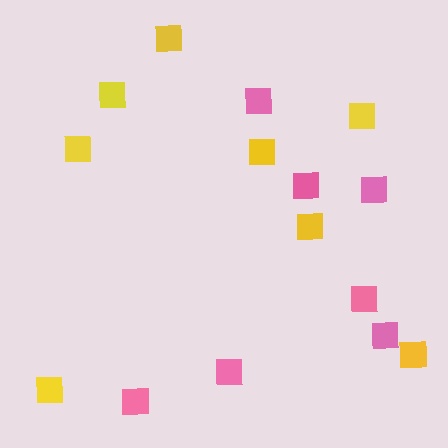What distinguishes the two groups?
There are 2 groups: one group of pink squares (7) and one group of yellow squares (8).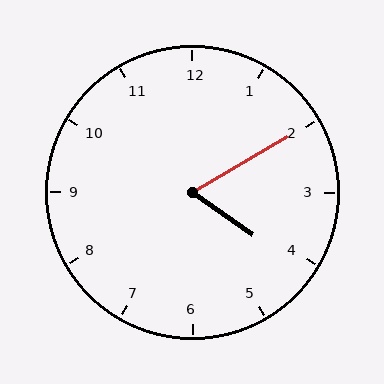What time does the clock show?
4:10.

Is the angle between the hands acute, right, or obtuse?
It is acute.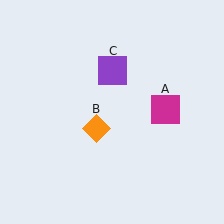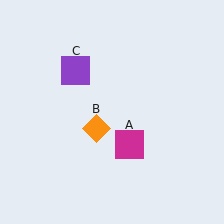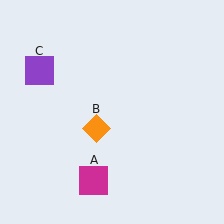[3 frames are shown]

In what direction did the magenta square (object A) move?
The magenta square (object A) moved down and to the left.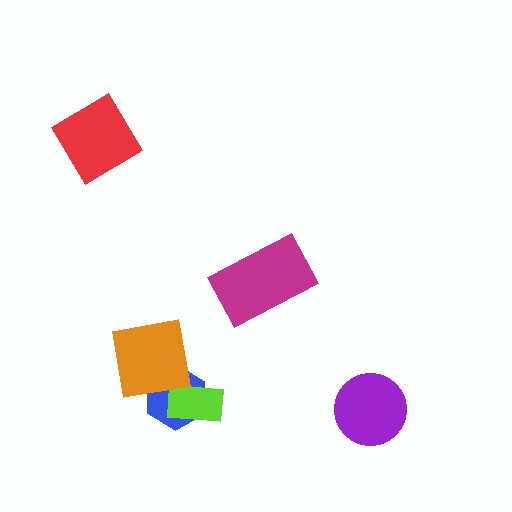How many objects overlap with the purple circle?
0 objects overlap with the purple circle.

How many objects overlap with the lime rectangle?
1 object overlaps with the lime rectangle.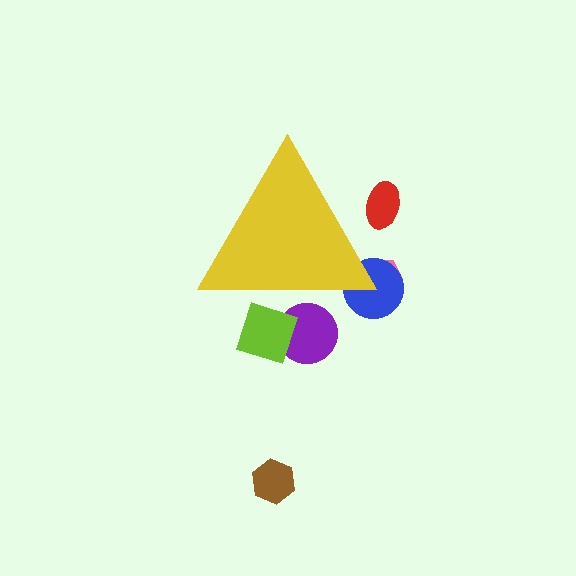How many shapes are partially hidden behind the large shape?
5 shapes are partially hidden.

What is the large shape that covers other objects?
A yellow triangle.